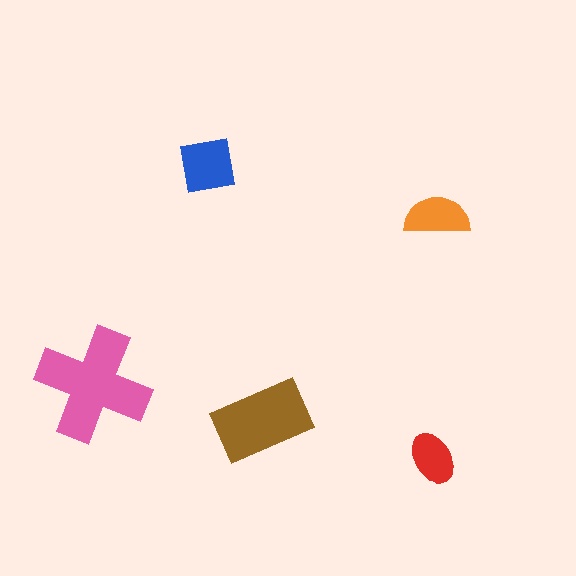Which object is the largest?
The pink cross.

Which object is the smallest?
The red ellipse.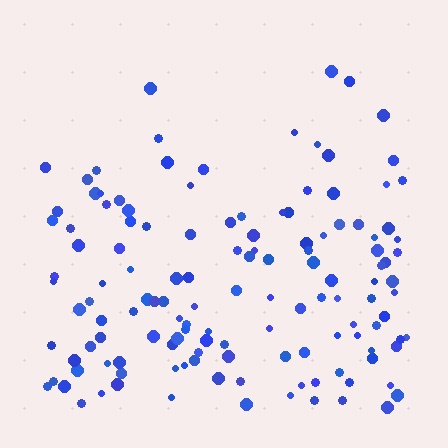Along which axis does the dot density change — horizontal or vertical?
Vertical.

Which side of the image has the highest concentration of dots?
The bottom.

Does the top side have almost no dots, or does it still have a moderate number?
Still a moderate number, just noticeably fewer than the bottom.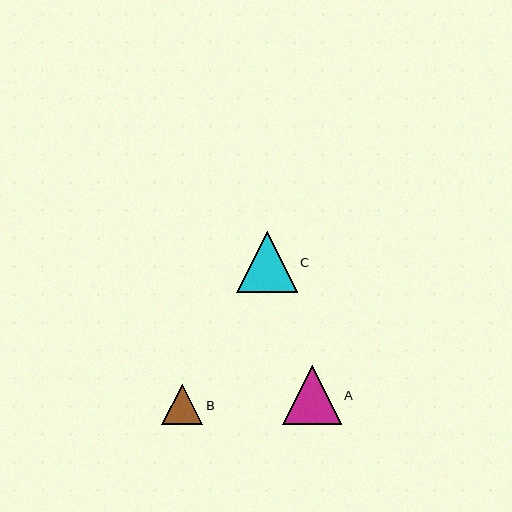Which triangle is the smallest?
Triangle B is the smallest with a size of approximately 41 pixels.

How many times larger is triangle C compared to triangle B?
Triangle C is approximately 1.5 times the size of triangle B.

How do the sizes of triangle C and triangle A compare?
Triangle C and triangle A are approximately the same size.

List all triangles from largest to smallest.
From largest to smallest: C, A, B.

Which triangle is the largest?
Triangle C is the largest with a size of approximately 61 pixels.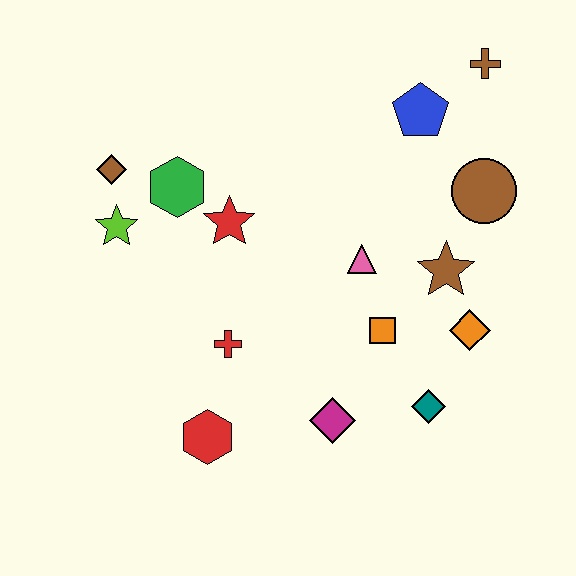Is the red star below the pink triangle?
No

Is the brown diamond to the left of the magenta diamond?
Yes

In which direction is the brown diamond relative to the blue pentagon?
The brown diamond is to the left of the blue pentagon.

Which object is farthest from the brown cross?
The red hexagon is farthest from the brown cross.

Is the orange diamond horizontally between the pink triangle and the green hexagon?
No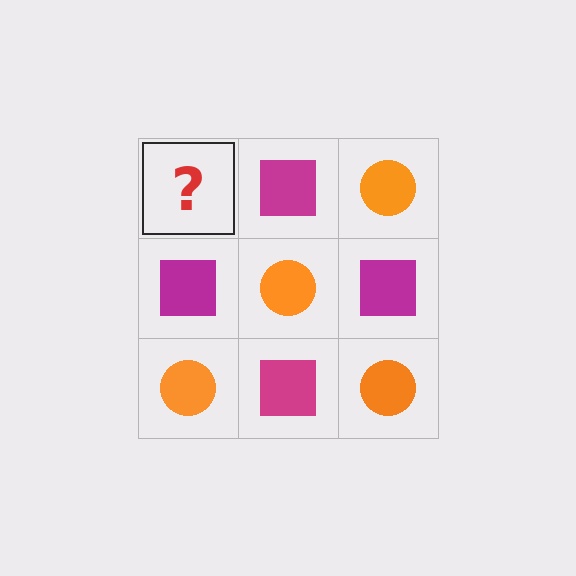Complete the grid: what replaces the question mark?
The question mark should be replaced with an orange circle.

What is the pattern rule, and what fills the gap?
The rule is that it alternates orange circle and magenta square in a checkerboard pattern. The gap should be filled with an orange circle.